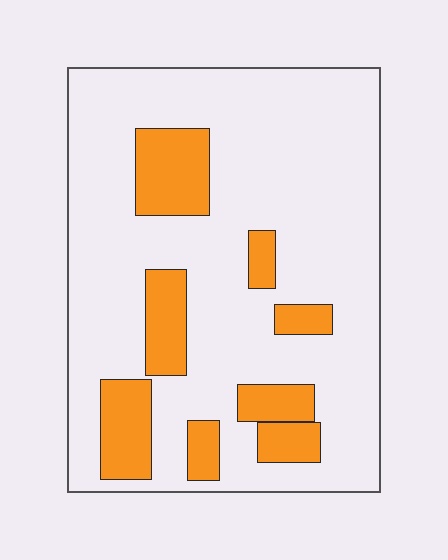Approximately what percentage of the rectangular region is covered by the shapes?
Approximately 20%.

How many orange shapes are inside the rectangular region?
8.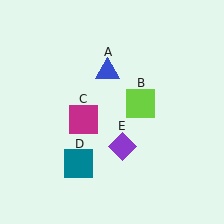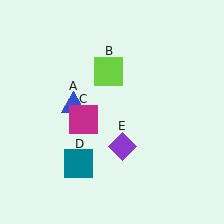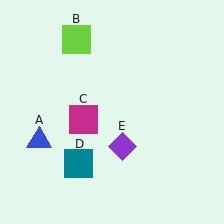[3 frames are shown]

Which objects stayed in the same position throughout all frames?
Magenta square (object C) and teal square (object D) and purple diamond (object E) remained stationary.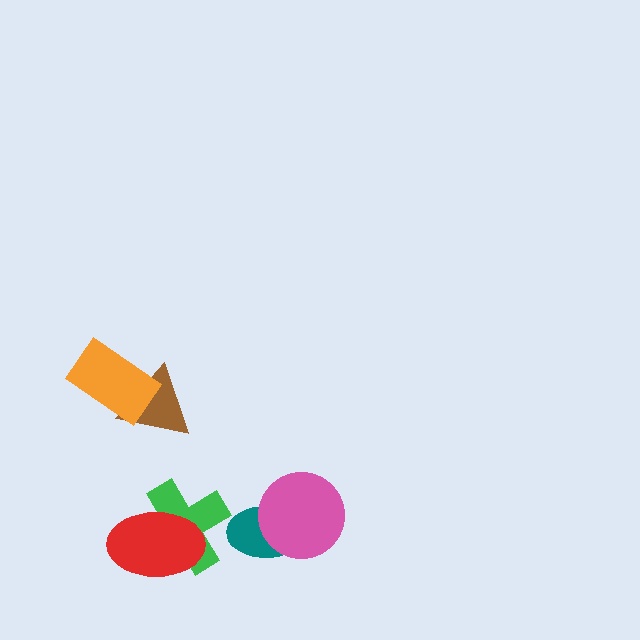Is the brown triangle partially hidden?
Yes, it is partially covered by another shape.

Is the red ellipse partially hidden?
No, no other shape covers it.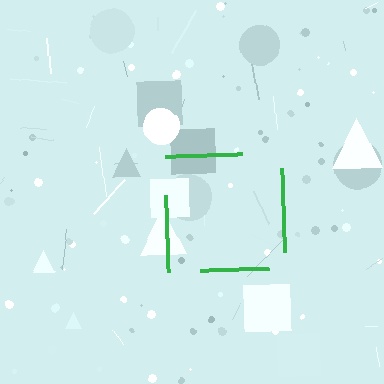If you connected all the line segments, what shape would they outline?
They would outline a square.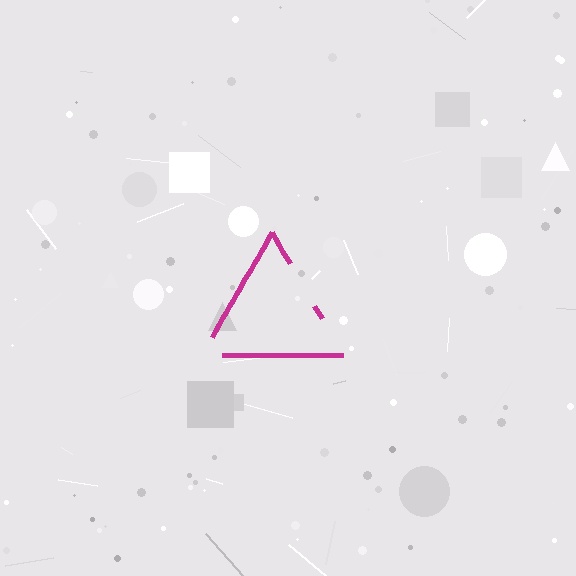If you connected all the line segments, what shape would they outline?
They would outline a triangle.